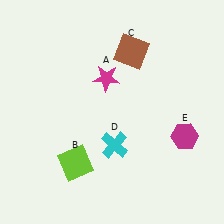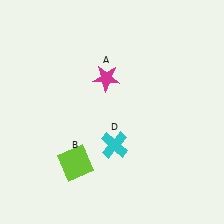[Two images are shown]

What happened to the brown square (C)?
The brown square (C) was removed in Image 2. It was in the top-right area of Image 1.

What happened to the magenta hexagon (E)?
The magenta hexagon (E) was removed in Image 2. It was in the bottom-right area of Image 1.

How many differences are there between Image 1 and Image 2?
There are 2 differences between the two images.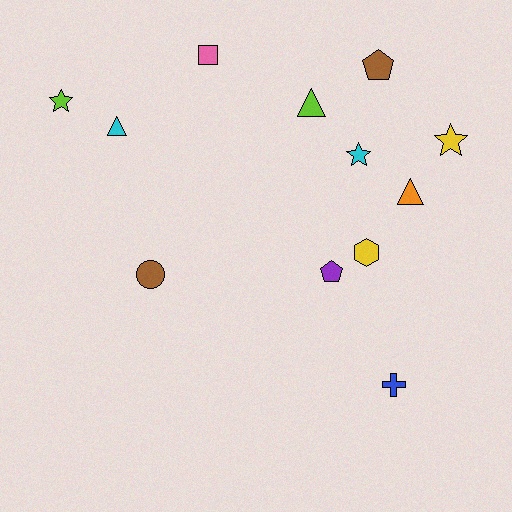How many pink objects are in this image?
There is 1 pink object.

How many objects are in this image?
There are 12 objects.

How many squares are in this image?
There is 1 square.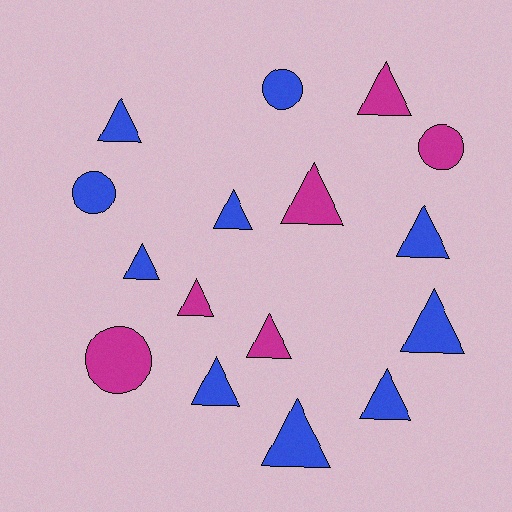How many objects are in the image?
There are 16 objects.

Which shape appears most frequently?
Triangle, with 12 objects.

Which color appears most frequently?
Blue, with 10 objects.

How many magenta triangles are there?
There are 4 magenta triangles.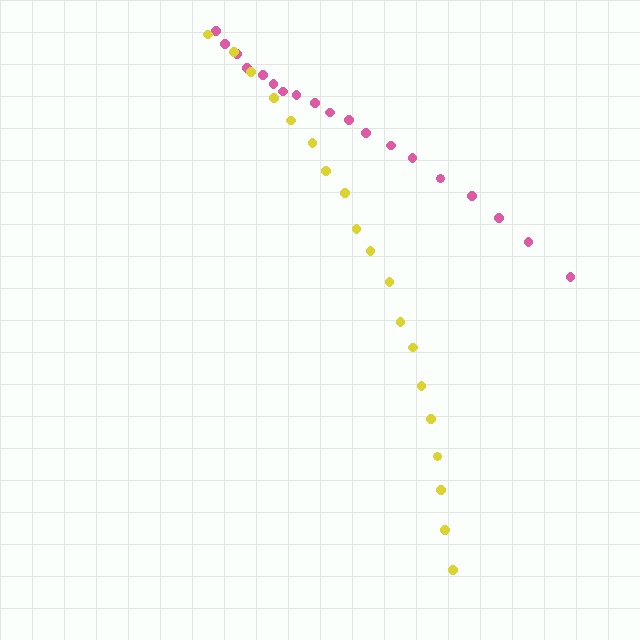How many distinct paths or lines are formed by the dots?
There are 2 distinct paths.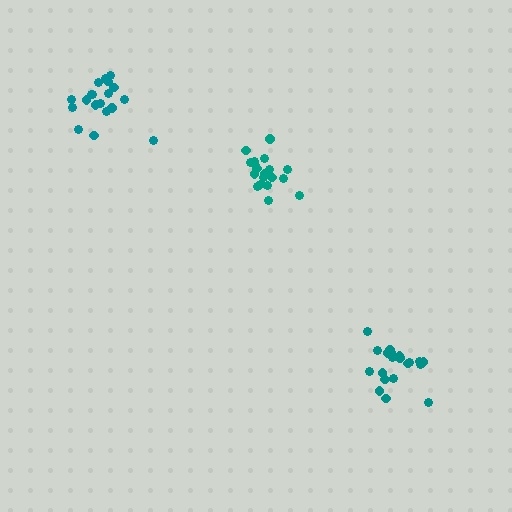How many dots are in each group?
Group 1: 19 dots, Group 2: 21 dots, Group 3: 19 dots (59 total).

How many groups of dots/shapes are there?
There are 3 groups.